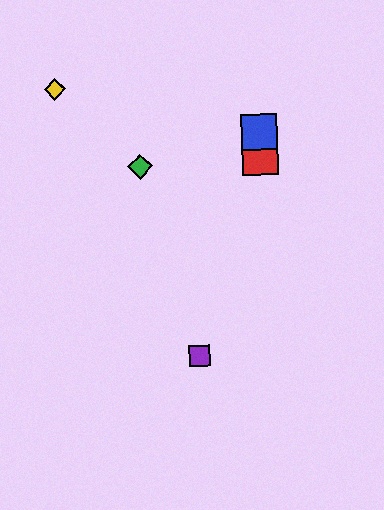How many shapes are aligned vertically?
2 shapes (the red square, the blue square) are aligned vertically.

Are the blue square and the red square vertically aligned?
Yes, both are at x≈259.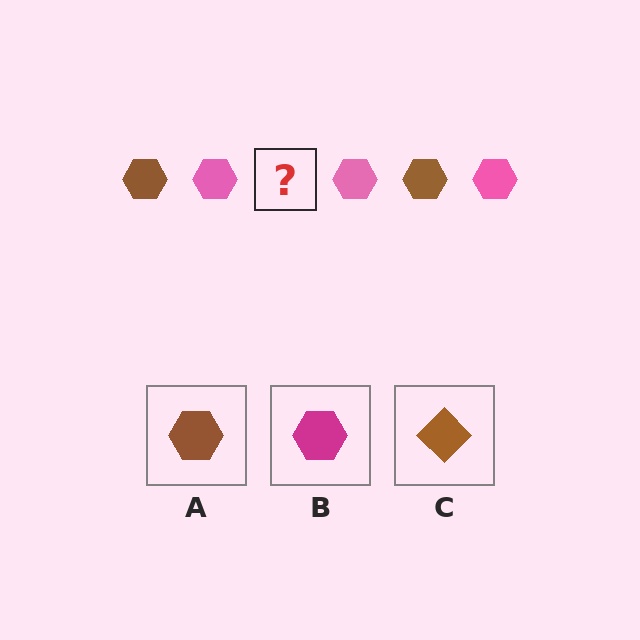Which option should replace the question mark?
Option A.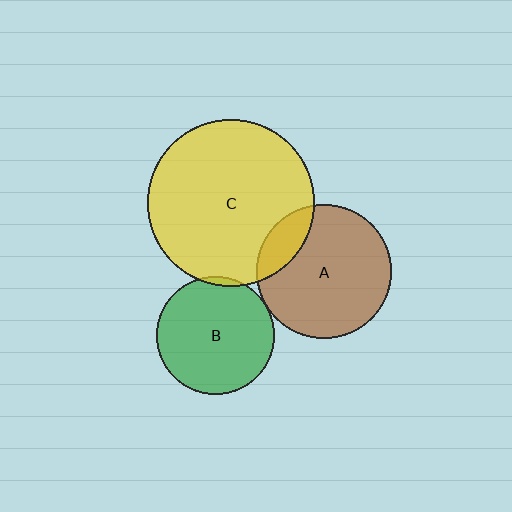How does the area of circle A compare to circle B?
Approximately 1.3 times.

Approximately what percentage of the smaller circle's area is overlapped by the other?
Approximately 5%.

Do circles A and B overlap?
Yes.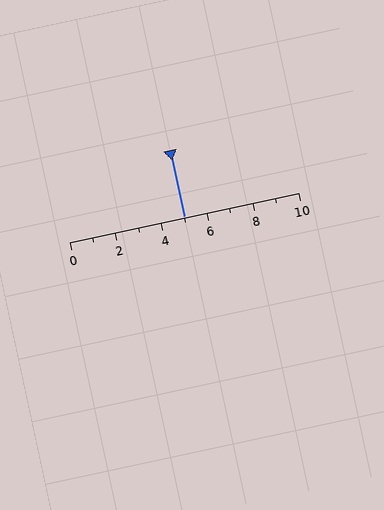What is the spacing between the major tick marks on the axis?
The major ticks are spaced 2 apart.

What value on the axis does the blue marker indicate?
The marker indicates approximately 5.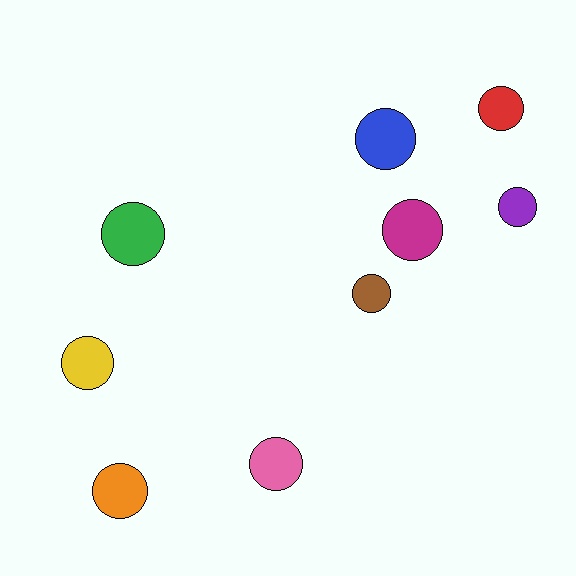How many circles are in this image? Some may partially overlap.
There are 9 circles.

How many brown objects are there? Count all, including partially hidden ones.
There is 1 brown object.